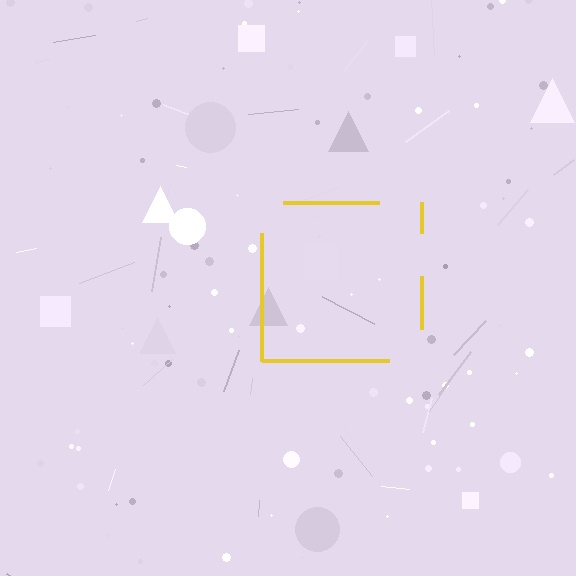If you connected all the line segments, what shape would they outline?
They would outline a square.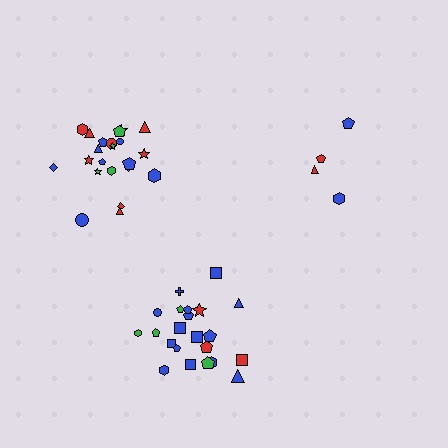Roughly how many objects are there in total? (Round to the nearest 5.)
Roughly 50 objects in total.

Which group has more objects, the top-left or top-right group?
The top-left group.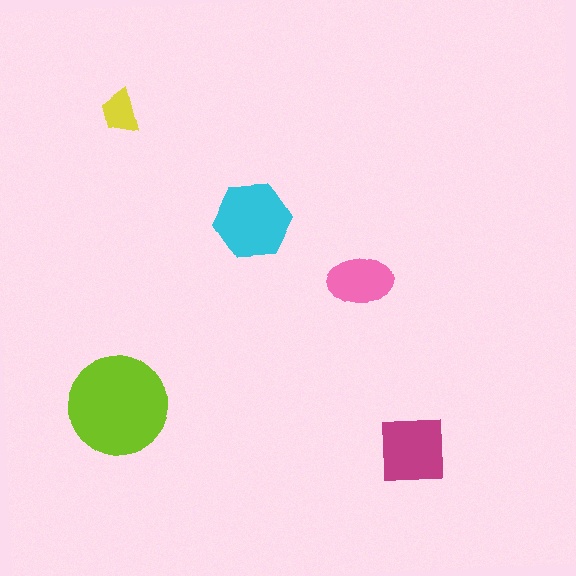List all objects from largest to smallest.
The lime circle, the cyan hexagon, the magenta square, the pink ellipse, the yellow trapezoid.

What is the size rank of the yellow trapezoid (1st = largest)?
5th.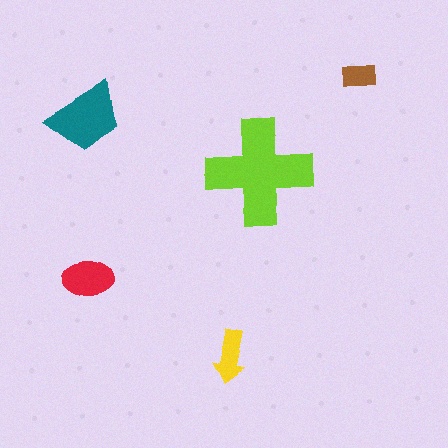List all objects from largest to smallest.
The lime cross, the teal trapezoid, the red ellipse, the yellow arrow, the brown rectangle.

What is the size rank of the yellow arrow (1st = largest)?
4th.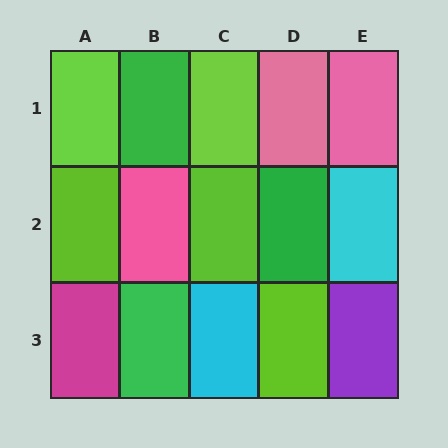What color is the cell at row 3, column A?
Magenta.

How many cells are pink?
3 cells are pink.